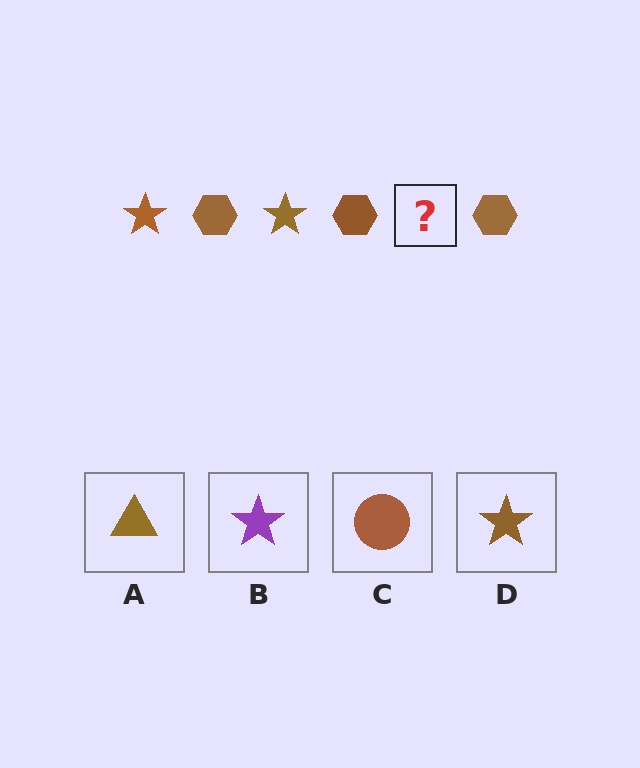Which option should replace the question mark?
Option D.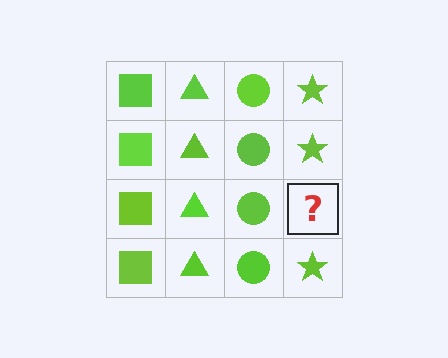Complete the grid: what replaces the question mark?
The question mark should be replaced with a lime star.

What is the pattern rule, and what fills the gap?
The rule is that each column has a consistent shape. The gap should be filled with a lime star.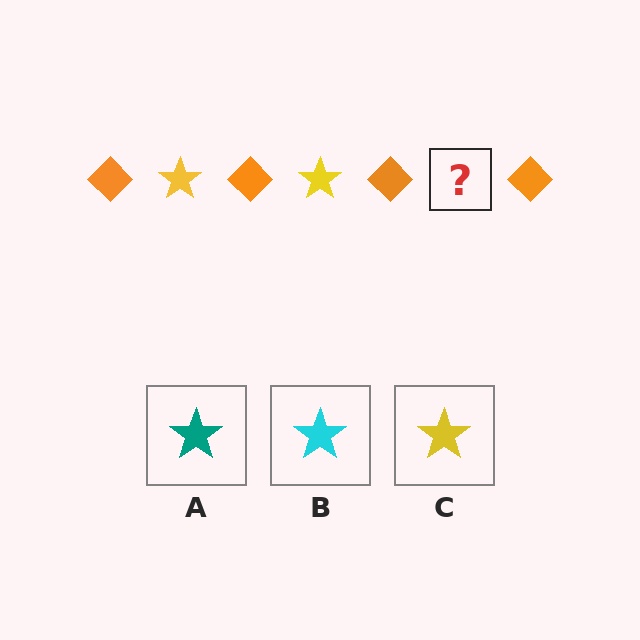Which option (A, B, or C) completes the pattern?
C.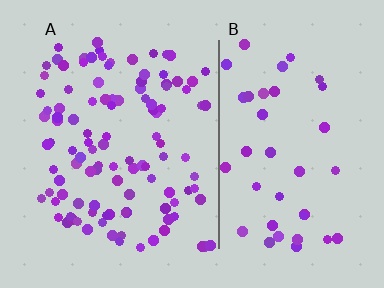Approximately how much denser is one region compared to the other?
Approximately 2.7× — region A over region B.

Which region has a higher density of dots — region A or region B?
A (the left).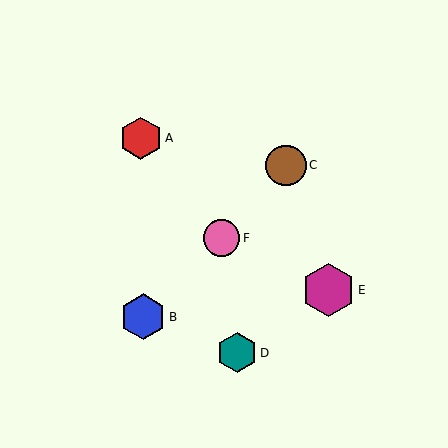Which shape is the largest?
The magenta hexagon (labeled E) is the largest.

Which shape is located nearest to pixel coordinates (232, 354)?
The teal hexagon (labeled D) at (237, 353) is nearest to that location.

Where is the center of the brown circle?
The center of the brown circle is at (286, 165).